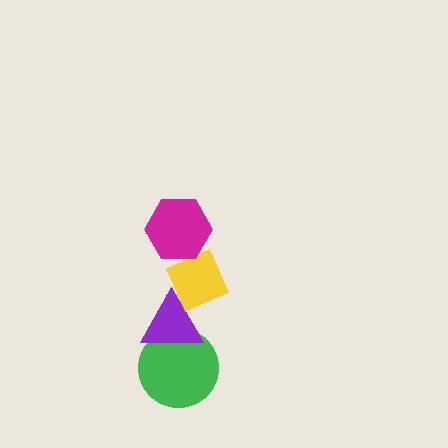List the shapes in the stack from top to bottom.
From top to bottom: the magenta hexagon, the yellow diamond, the purple triangle, the green circle.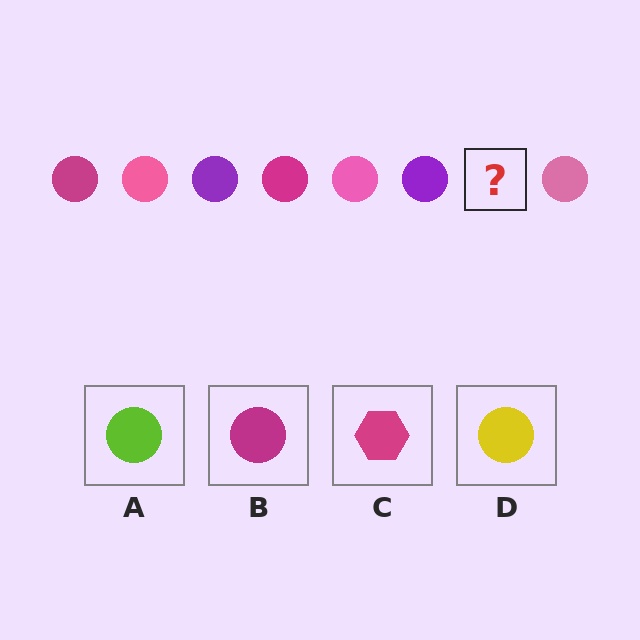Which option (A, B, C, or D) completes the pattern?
B.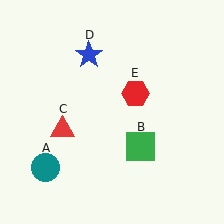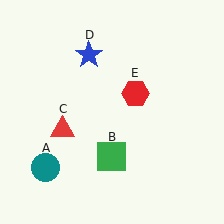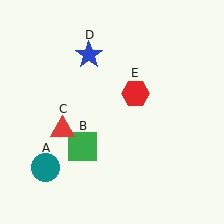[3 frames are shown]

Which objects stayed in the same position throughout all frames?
Teal circle (object A) and red triangle (object C) and blue star (object D) and red hexagon (object E) remained stationary.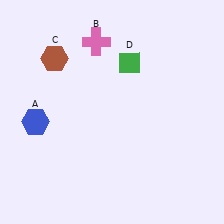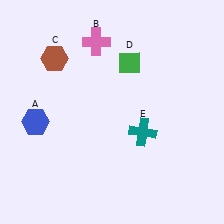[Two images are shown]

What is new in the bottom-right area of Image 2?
A teal cross (E) was added in the bottom-right area of Image 2.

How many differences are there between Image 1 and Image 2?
There is 1 difference between the two images.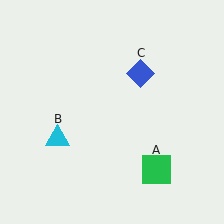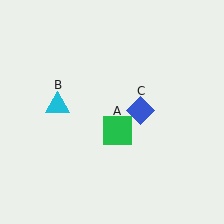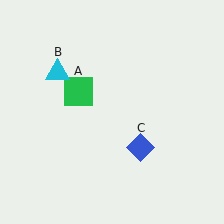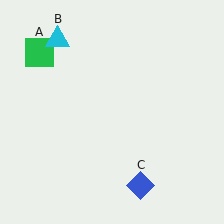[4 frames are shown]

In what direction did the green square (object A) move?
The green square (object A) moved up and to the left.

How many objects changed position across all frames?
3 objects changed position: green square (object A), cyan triangle (object B), blue diamond (object C).